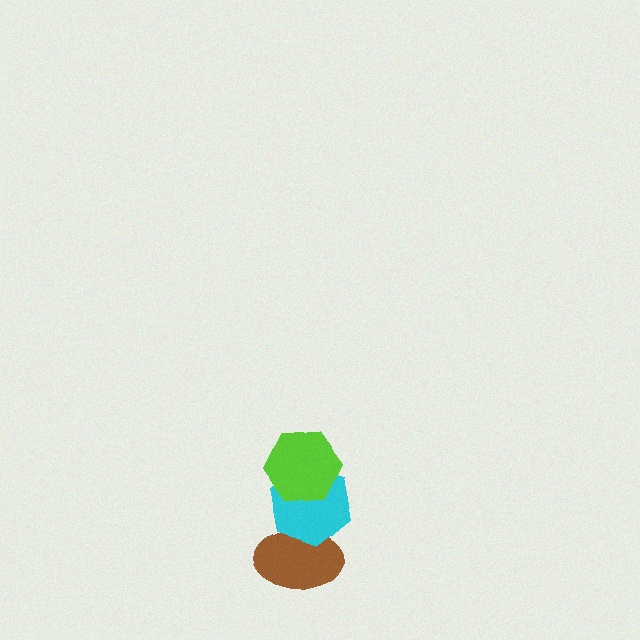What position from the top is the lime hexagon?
The lime hexagon is 1st from the top.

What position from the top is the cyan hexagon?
The cyan hexagon is 2nd from the top.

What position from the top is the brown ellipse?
The brown ellipse is 3rd from the top.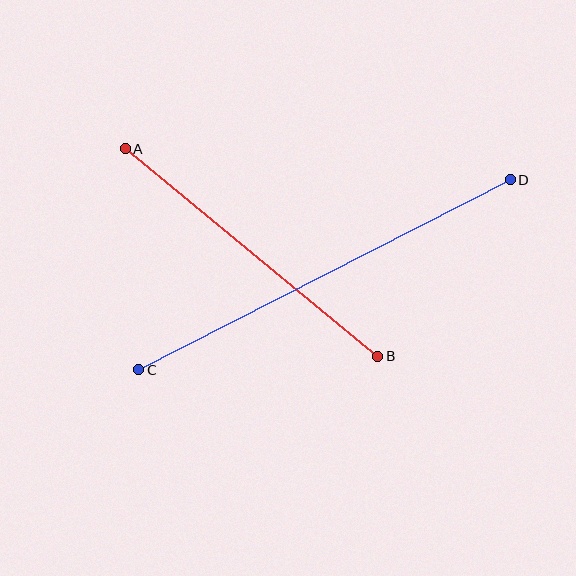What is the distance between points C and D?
The distance is approximately 417 pixels.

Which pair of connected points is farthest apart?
Points C and D are farthest apart.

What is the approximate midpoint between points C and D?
The midpoint is at approximately (324, 275) pixels.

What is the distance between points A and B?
The distance is approximately 327 pixels.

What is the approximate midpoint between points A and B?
The midpoint is at approximately (251, 253) pixels.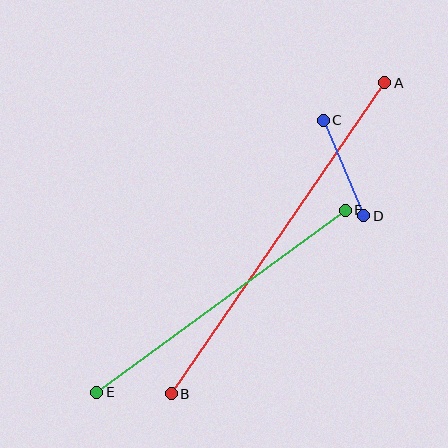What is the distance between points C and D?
The distance is approximately 104 pixels.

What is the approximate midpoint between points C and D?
The midpoint is at approximately (343, 168) pixels.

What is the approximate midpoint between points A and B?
The midpoint is at approximately (278, 238) pixels.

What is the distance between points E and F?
The distance is approximately 308 pixels.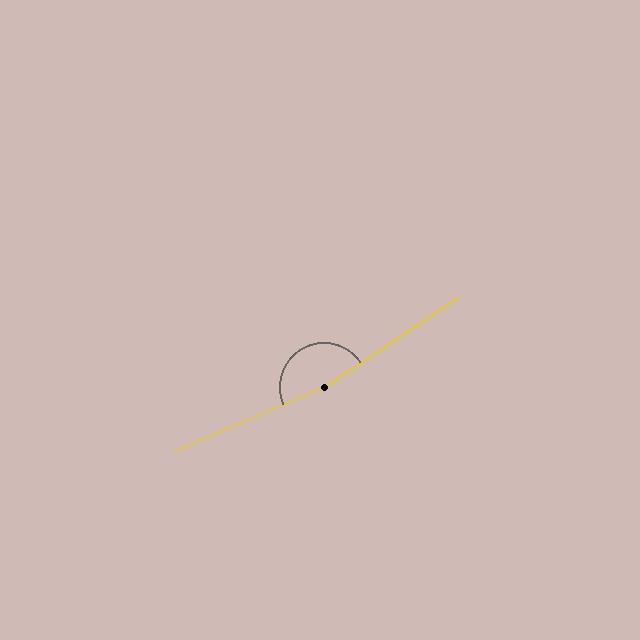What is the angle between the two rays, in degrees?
Approximately 169 degrees.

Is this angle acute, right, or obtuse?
It is obtuse.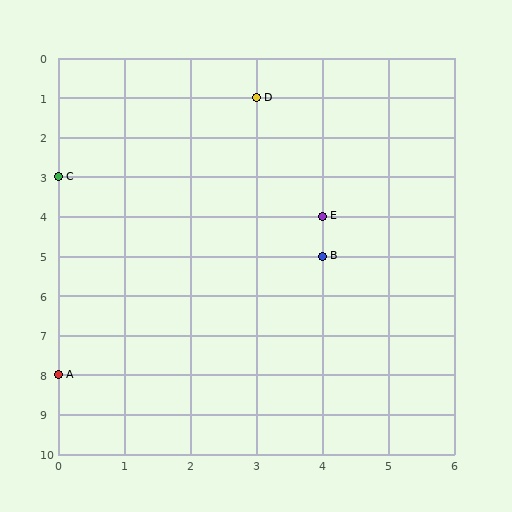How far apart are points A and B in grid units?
Points A and B are 4 columns and 3 rows apart (about 5.0 grid units diagonally).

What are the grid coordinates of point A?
Point A is at grid coordinates (0, 8).